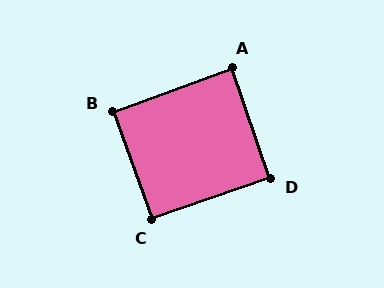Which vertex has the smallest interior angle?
A, at approximately 89 degrees.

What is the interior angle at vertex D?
Approximately 90 degrees (approximately right).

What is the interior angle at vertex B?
Approximately 90 degrees (approximately right).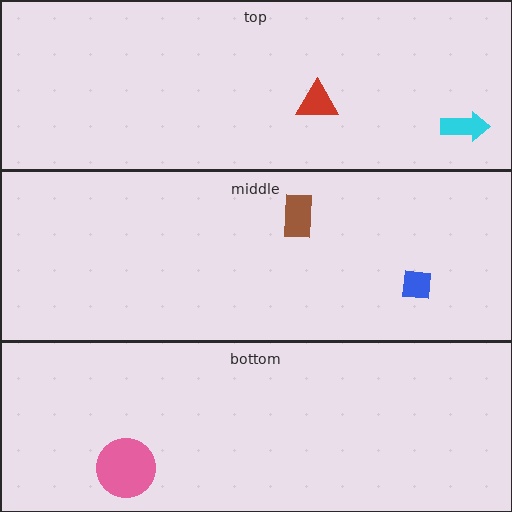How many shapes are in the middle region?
2.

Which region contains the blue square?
The middle region.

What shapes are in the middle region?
The brown rectangle, the blue square.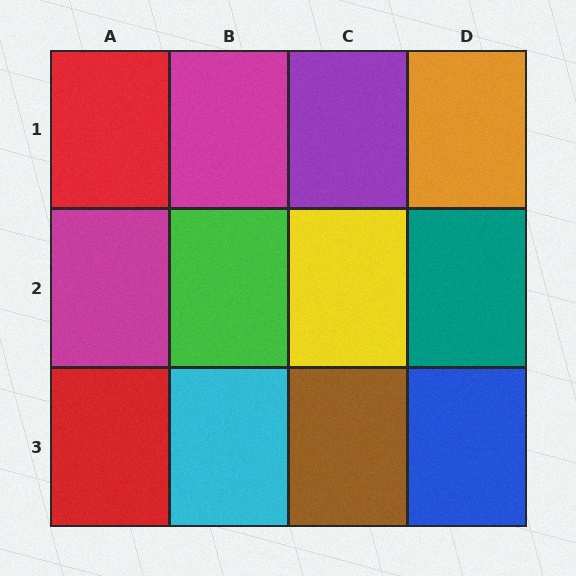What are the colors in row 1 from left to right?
Red, magenta, purple, orange.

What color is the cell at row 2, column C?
Yellow.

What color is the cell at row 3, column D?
Blue.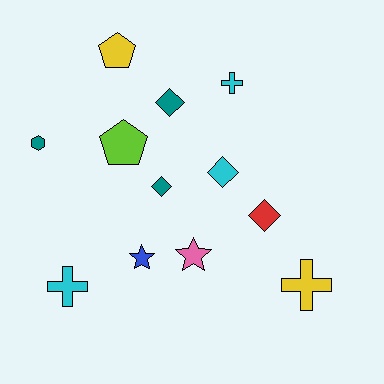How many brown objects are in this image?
There are no brown objects.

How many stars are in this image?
There are 2 stars.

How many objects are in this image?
There are 12 objects.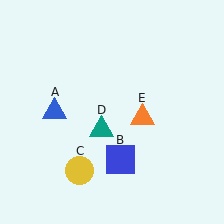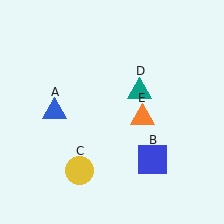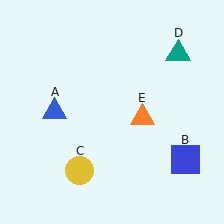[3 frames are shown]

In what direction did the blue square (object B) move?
The blue square (object B) moved right.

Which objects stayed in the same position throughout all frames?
Blue triangle (object A) and yellow circle (object C) and orange triangle (object E) remained stationary.